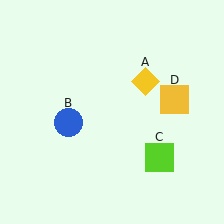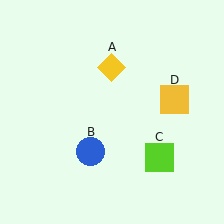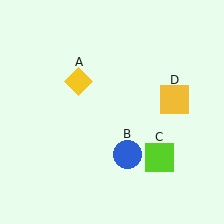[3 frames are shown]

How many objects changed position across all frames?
2 objects changed position: yellow diamond (object A), blue circle (object B).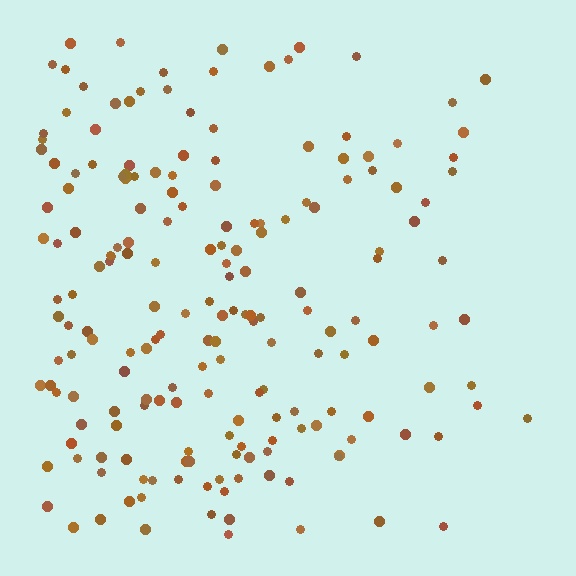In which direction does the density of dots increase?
From right to left, with the left side densest.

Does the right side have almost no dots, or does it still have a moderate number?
Still a moderate number, just noticeably fewer than the left.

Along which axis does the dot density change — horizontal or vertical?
Horizontal.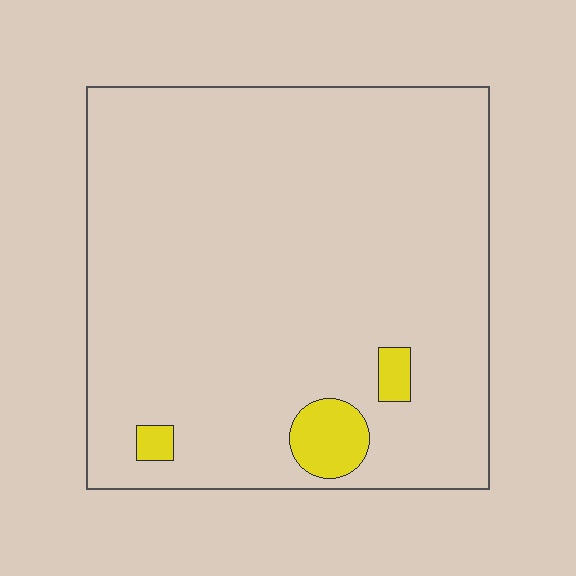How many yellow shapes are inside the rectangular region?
3.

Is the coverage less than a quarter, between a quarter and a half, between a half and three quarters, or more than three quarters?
Less than a quarter.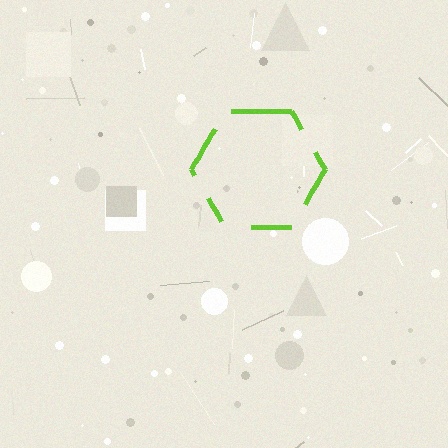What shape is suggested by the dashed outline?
The dashed outline suggests a hexagon.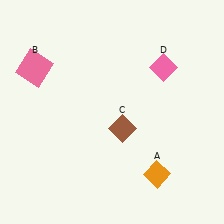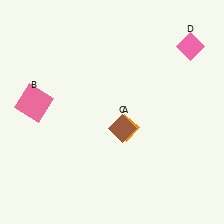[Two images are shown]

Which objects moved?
The objects that moved are: the orange diamond (A), the pink square (B), the pink diamond (D).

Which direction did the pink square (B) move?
The pink square (B) moved down.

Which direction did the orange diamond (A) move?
The orange diamond (A) moved up.